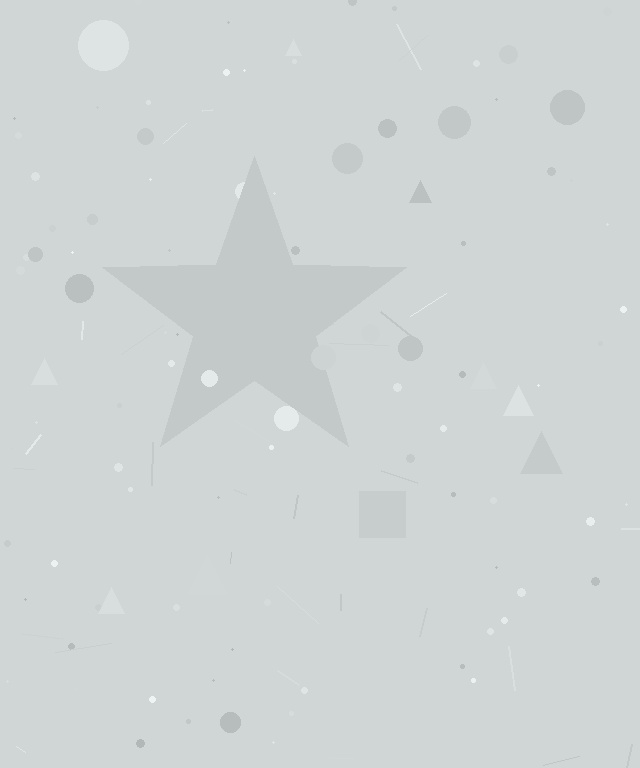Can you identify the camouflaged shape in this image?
The camouflaged shape is a star.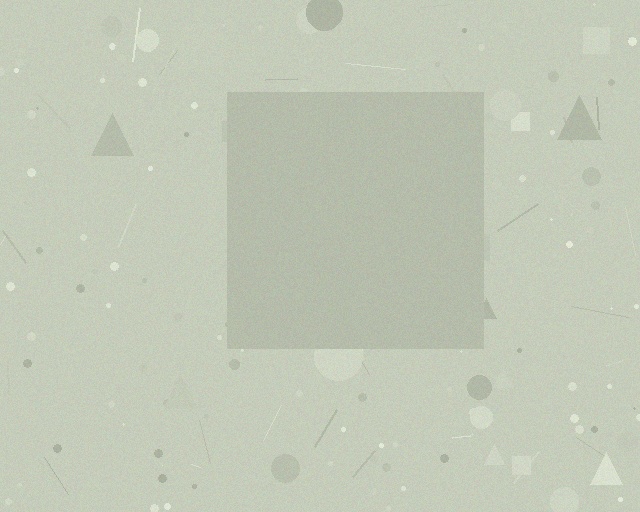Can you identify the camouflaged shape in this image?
The camouflaged shape is a square.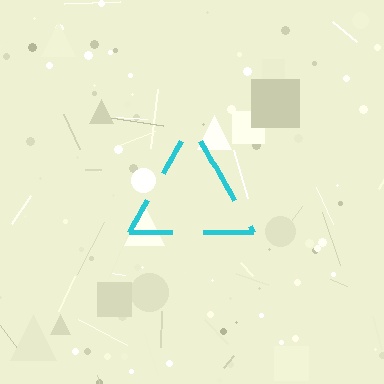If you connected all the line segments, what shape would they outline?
They would outline a triangle.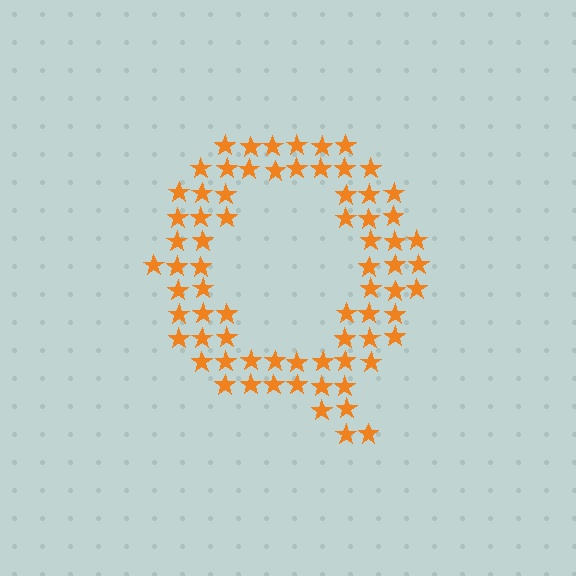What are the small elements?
The small elements are stars.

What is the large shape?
The large shape is the letter Q.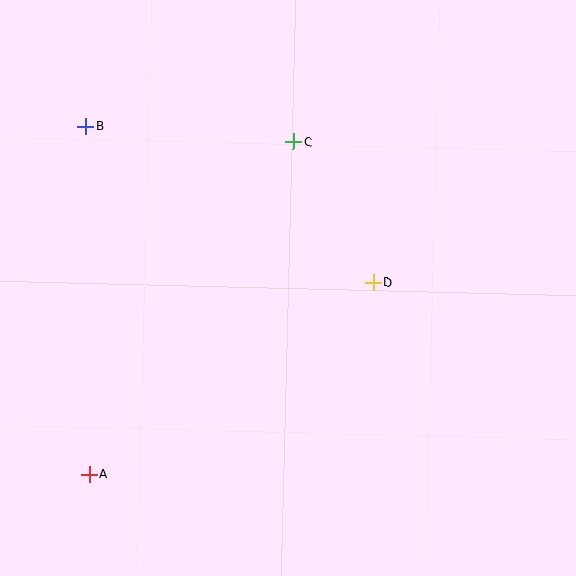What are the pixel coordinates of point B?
Point B is at (86, 126).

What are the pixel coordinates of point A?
Point A is at (90, 474).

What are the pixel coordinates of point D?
Point D is at (373, 283).